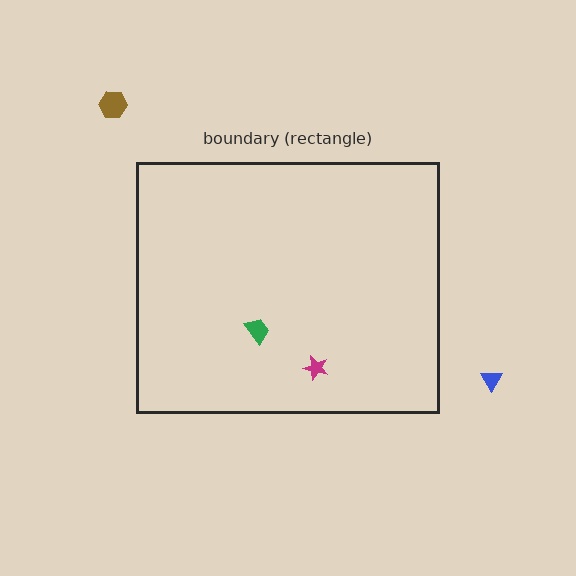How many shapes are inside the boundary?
2 inside, 2 outside.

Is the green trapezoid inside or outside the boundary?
Inside.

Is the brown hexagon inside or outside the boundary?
Outside.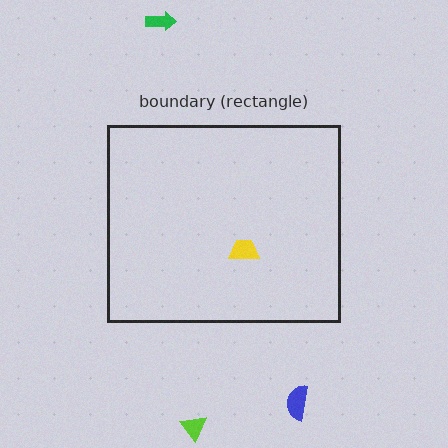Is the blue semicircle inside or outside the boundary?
Outside.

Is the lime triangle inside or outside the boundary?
Outside.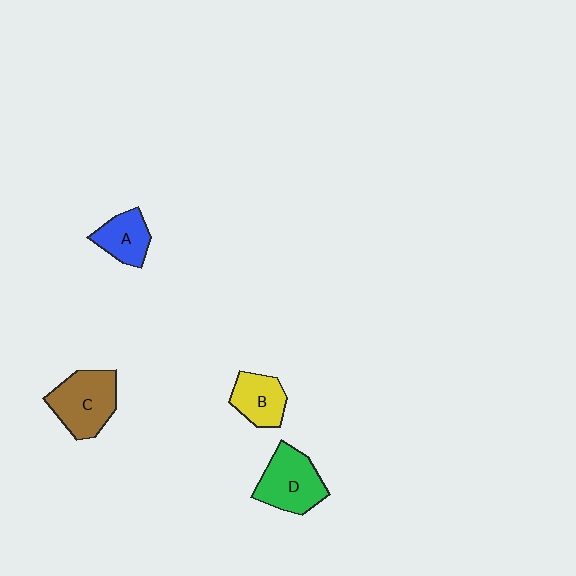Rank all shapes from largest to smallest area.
From largest to smallest: C (brown), D (green), B (yellow), A (blue).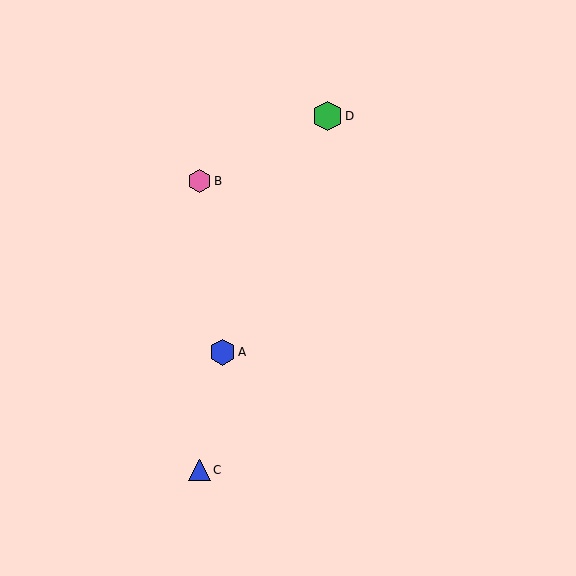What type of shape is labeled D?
Shape D is a green hexagon.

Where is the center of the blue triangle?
The center of the blue triangle is at (200, 470).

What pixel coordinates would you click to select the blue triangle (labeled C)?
Click at (200, 470) to select the blue triangle C.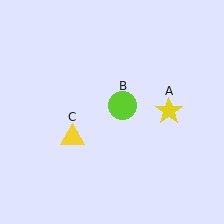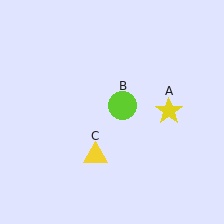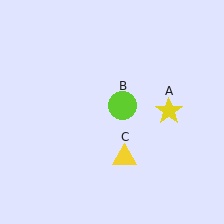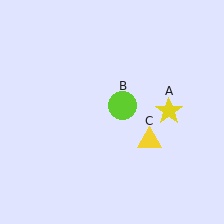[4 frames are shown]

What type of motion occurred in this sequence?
The yellow triangle (object C) rotated counterclockwise around the center of the scene.